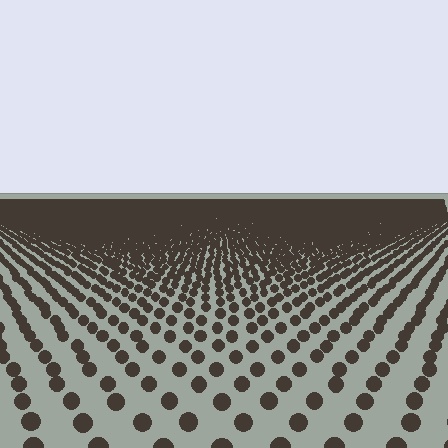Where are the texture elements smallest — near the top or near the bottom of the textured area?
Near the top.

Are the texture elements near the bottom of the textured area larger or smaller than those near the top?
Larger. Near the bottom, elements are closer to the viewer and appear at a bigger on-screen size.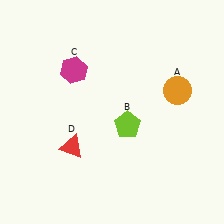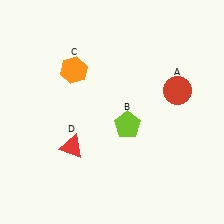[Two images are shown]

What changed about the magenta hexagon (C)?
In Image 1, C is magenta. In Image 2, it changed to orange.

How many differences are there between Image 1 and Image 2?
There are 2 differences between the two images.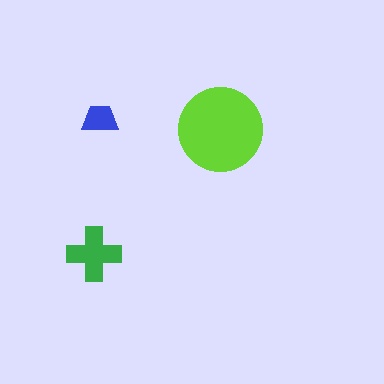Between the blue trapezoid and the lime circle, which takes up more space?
The lime circle.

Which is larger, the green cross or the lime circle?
The lime circle.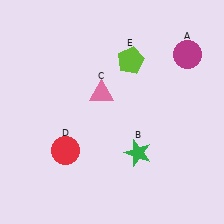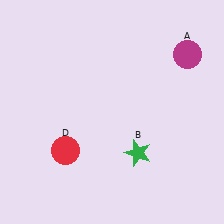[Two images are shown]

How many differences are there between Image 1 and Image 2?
There are 2 differences between the two images.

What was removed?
The pink triangle (C), the lime pentagon (E) were removed in Image 2.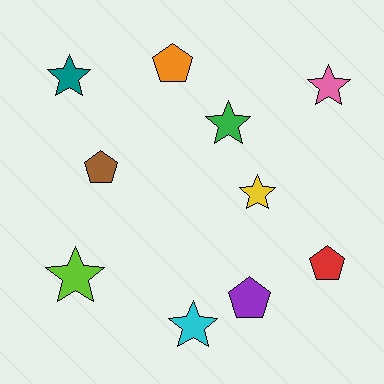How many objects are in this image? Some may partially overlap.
There are 10 objects.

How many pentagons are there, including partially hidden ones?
There are 4 pentagons.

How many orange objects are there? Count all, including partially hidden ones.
There is 1 orange object.